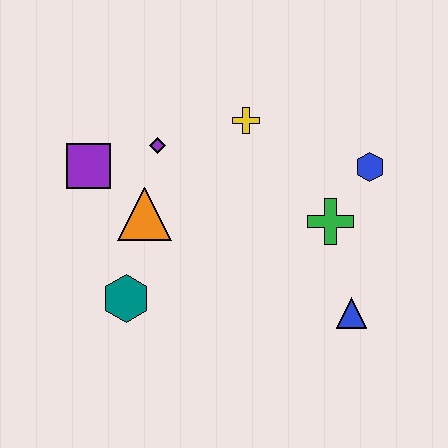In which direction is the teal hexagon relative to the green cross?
The teal hexagon is to the left of the green cross.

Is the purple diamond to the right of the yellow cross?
No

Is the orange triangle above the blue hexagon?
No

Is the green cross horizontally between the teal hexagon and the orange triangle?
No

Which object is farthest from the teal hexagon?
The blue hexagon is farthest from the teal hexagon.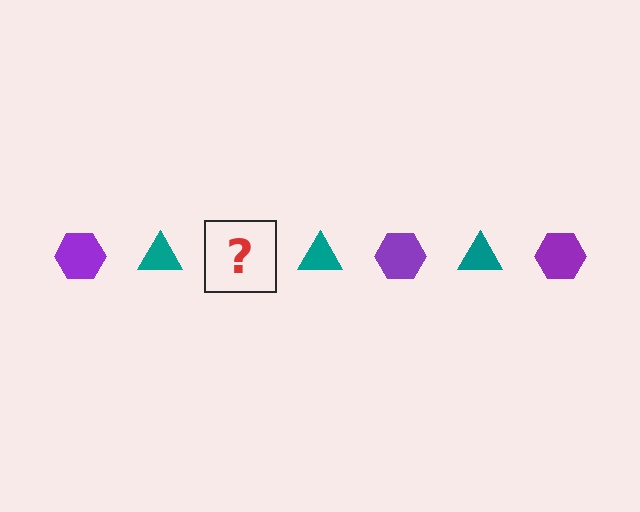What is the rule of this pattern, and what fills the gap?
The rule is that the pattern alternates between purple hexagon and teal triangle. The gap should be filled with a purple hexagon.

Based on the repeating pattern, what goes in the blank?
The blank should be a purple hexagon.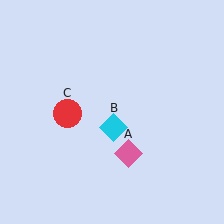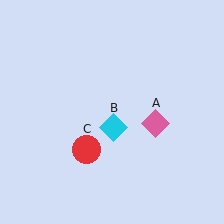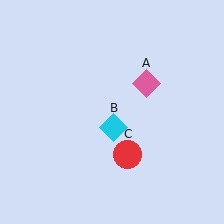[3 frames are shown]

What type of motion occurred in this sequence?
The pink diamond (object A), red circle (object C) rotated counterclockwise around the center of the scene.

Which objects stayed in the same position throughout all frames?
Cyan diamond (object B) remained stationary.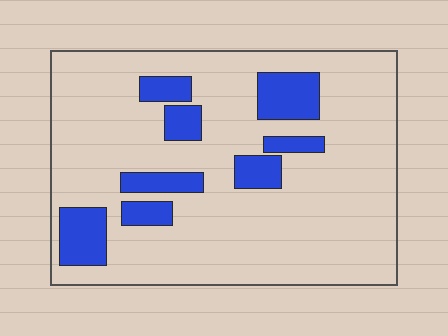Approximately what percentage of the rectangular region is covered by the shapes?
Approximately 15%.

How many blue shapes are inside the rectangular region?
8.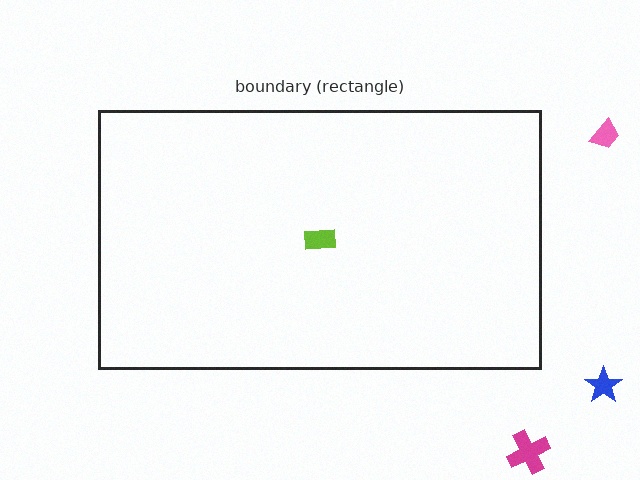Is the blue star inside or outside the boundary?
Outside.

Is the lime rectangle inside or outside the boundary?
Inside.